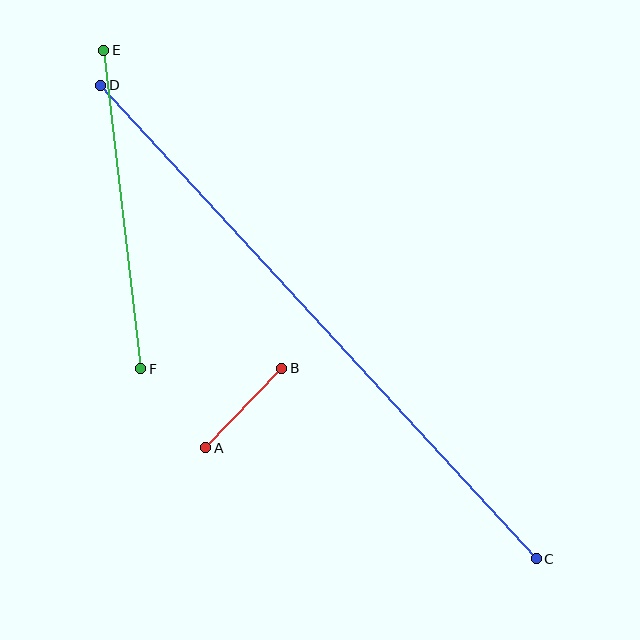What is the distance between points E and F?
The distance is approximately 321 pixels.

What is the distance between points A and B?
The distance is approximately 110 pixels.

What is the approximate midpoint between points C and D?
The midpoint is at approximately (318, 322) pixels.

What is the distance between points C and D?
The distance is approximately 643 pixels.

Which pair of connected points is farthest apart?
Points C and D are farthest apart.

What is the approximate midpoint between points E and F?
The midpoint is at approximately (122, 210) pixels.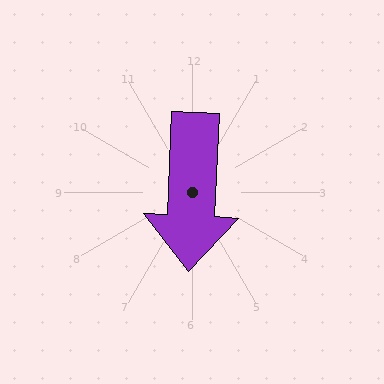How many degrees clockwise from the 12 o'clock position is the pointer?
Approximately 183 degrees.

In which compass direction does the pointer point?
South.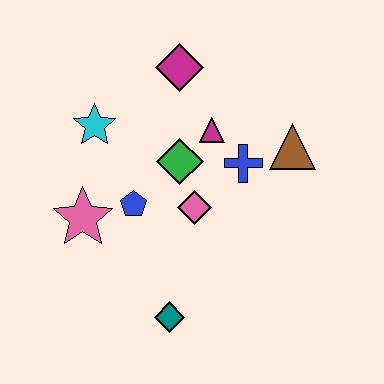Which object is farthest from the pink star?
The brown triangle is farthest from the pink star.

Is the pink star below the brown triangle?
Yes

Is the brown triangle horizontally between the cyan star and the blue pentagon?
No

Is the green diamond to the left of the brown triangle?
Yes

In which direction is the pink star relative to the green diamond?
The pink star is to the left of the green diamond.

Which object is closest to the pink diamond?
The green diamond is closest to the pink diamond.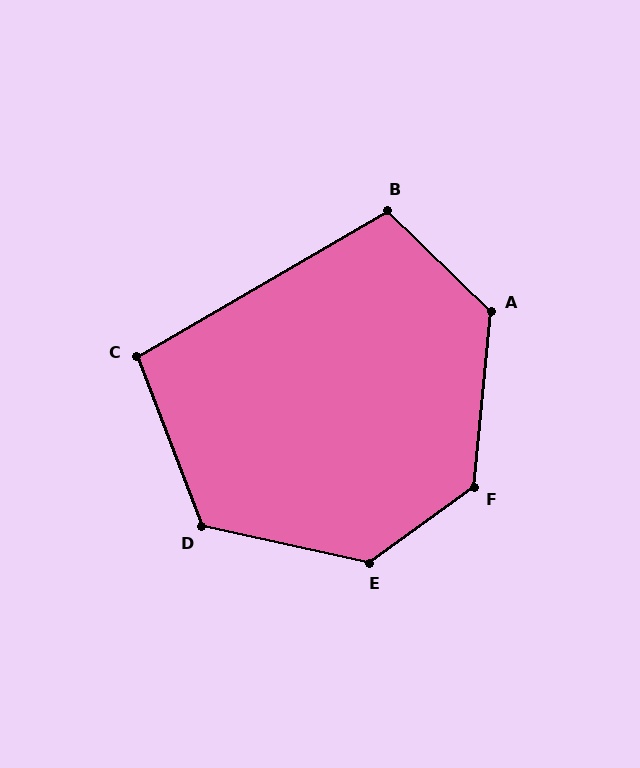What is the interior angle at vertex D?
Approximately 123 degrees (obtuse).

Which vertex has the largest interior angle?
E, at approximately 132 degrees.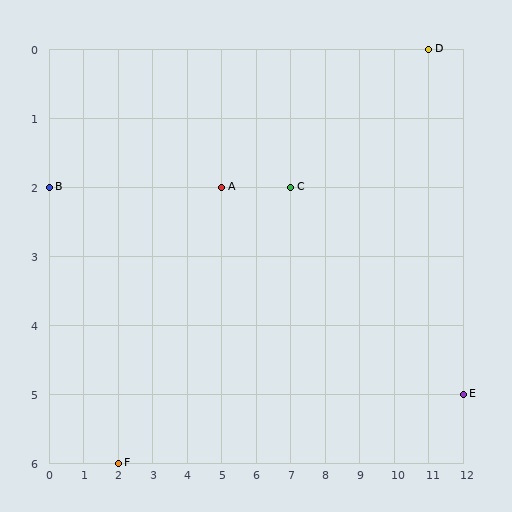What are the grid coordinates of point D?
Point D is at grid coordinates (11, 0).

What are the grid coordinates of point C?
Point C is at grid coordinates (7, 2).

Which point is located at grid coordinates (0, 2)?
Point B is at (0, 2).